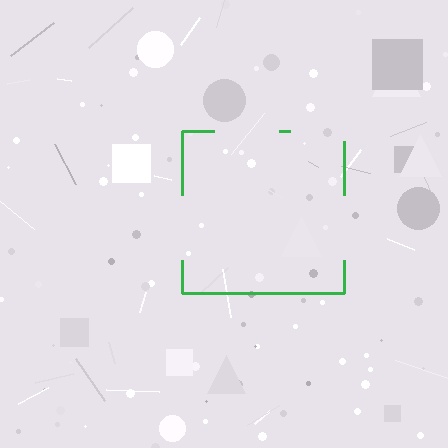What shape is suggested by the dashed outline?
The dashed outline suggests a square.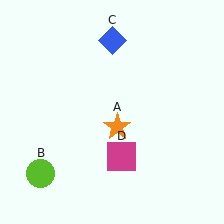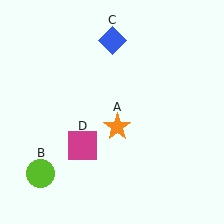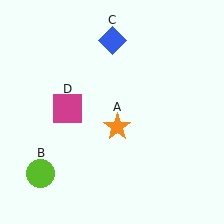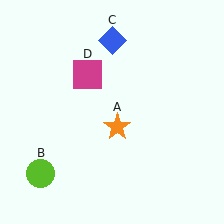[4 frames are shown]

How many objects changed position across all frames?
1 object changed position: magenta square (object D).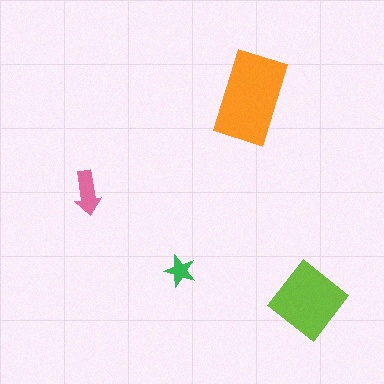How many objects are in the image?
There are 4 objects in the image.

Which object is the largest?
The orange rectangle.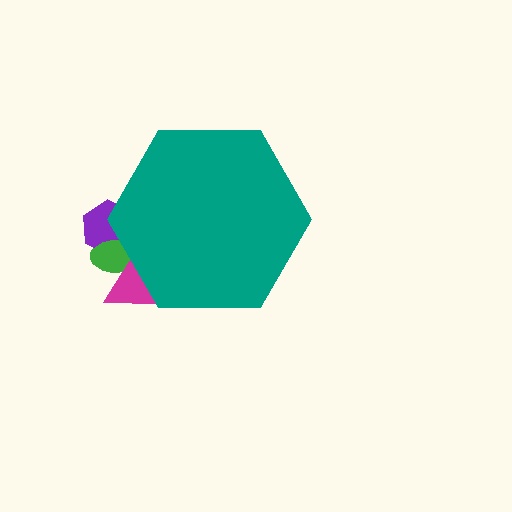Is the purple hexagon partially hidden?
Yes, the purple hexagon is partially hidden behind the teal hexagon.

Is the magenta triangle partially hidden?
Yes, the magenta triangle is partially hidden behind the teal hexagon.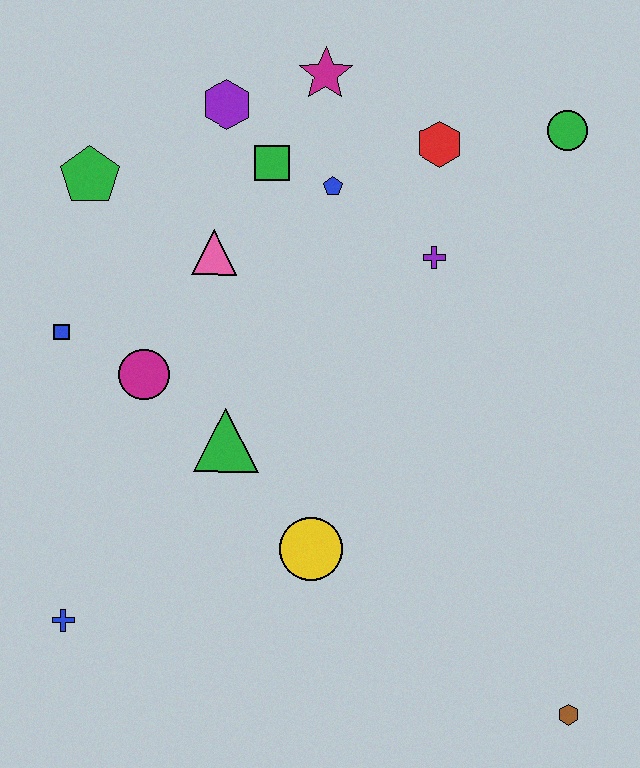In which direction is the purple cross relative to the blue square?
The purple cross is to the right of the blue square.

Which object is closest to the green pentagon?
The pink triangle is closest to the green pentagon.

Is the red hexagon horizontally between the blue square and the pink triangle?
No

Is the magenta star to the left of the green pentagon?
No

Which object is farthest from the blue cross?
The green circle is farthest from the blue cross.